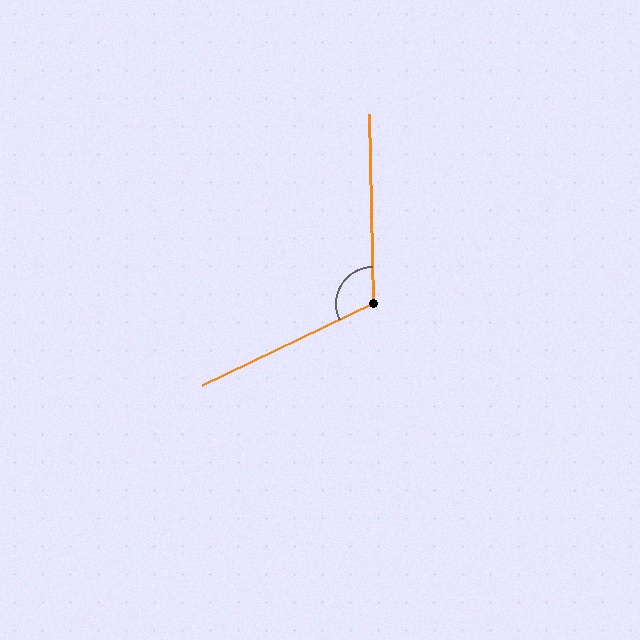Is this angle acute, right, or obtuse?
It is obtuse.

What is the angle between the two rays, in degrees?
Approximately 114 degrees.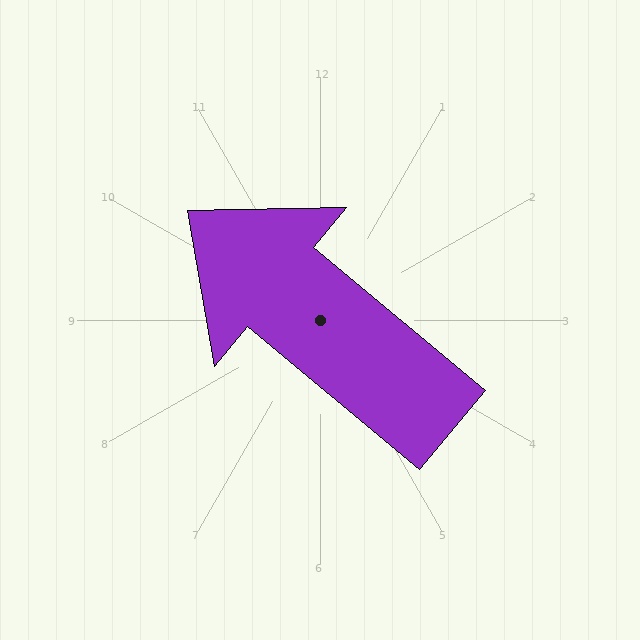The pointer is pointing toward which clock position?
Roughly 10 o'clock.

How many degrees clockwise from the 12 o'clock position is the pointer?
Approximately 310 degrees.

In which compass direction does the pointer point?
Northwest.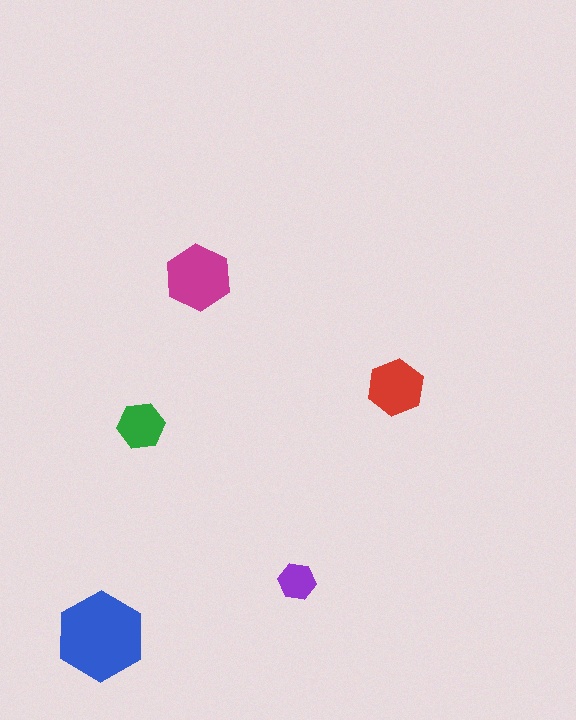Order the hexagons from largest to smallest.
the blue one, the magenta one, the red one, the green one, the purple one.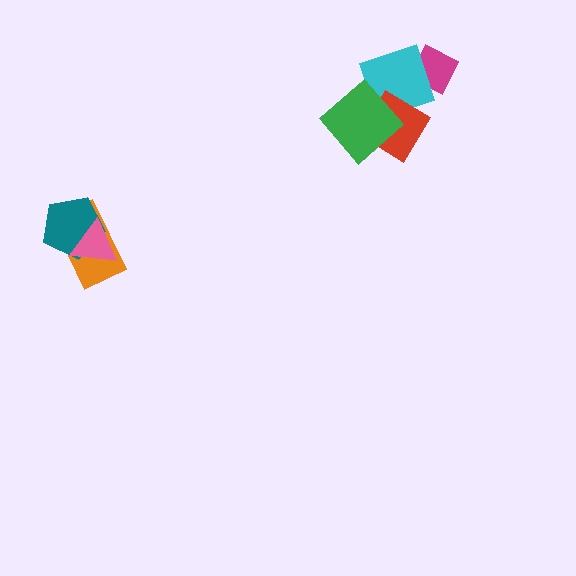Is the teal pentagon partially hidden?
Yes, it is partially covered by another shape.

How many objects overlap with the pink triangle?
2 objects overlap with the pink triangle.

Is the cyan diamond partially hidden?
Yes, it is partially covered by another shape.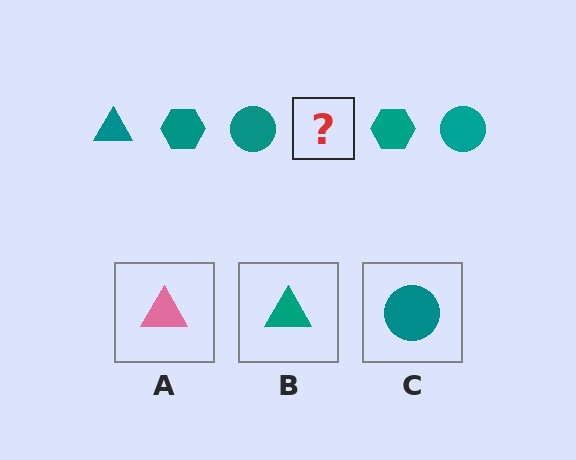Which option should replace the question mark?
Option B.